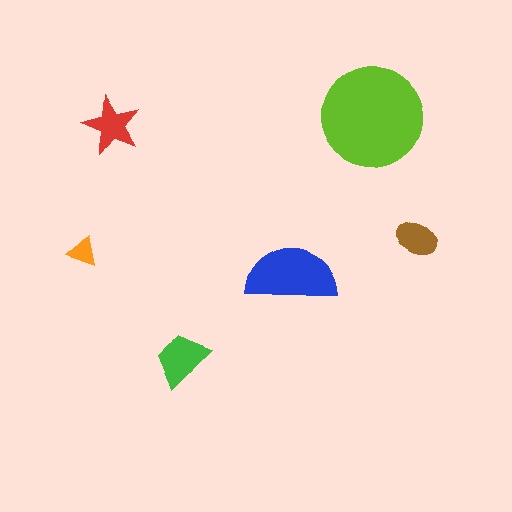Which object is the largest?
The lime circle.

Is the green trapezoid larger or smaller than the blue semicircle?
Smaller.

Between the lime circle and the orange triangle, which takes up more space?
The lime circle.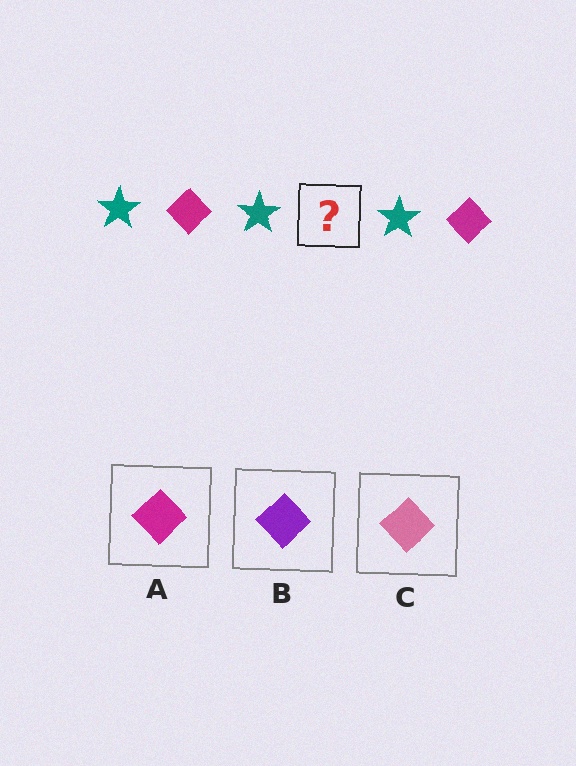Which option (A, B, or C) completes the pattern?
A.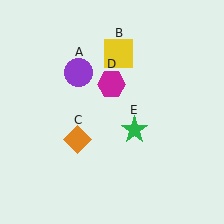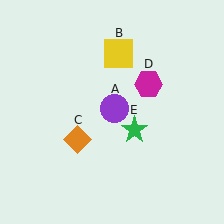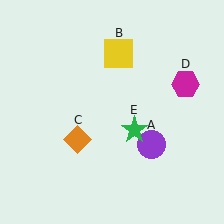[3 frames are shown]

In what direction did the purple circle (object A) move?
The purple circle (object A) moved down and to the right.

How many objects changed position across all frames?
2 objects changed position: purple circle (object A), magenta hexagon (object D).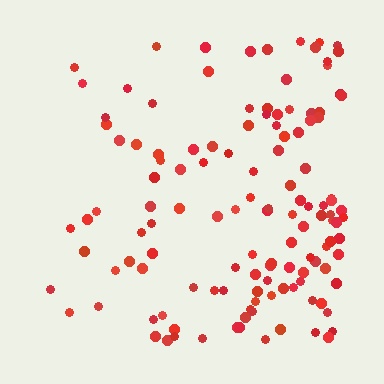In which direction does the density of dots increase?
From left to right, with the right side densest.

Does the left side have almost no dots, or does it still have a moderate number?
Still a moderate number, just noticeably fewer than the right.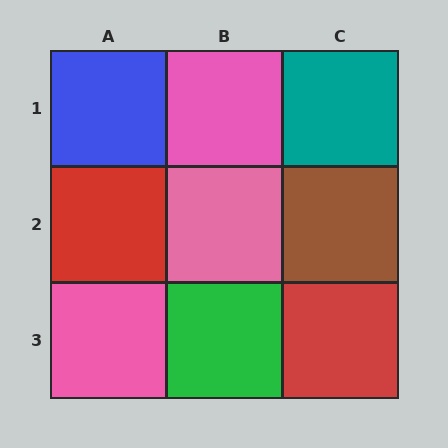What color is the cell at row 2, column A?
Red.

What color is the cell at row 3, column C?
Red.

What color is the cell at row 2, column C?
Brown.